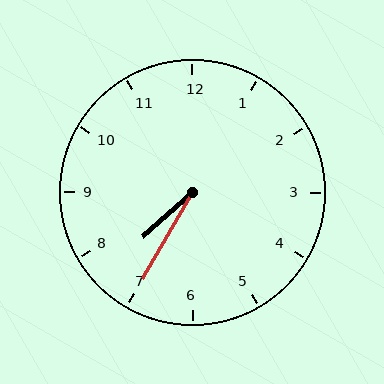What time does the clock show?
7:35.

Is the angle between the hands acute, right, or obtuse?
It is acute.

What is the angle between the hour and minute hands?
Approximately 18 degrees.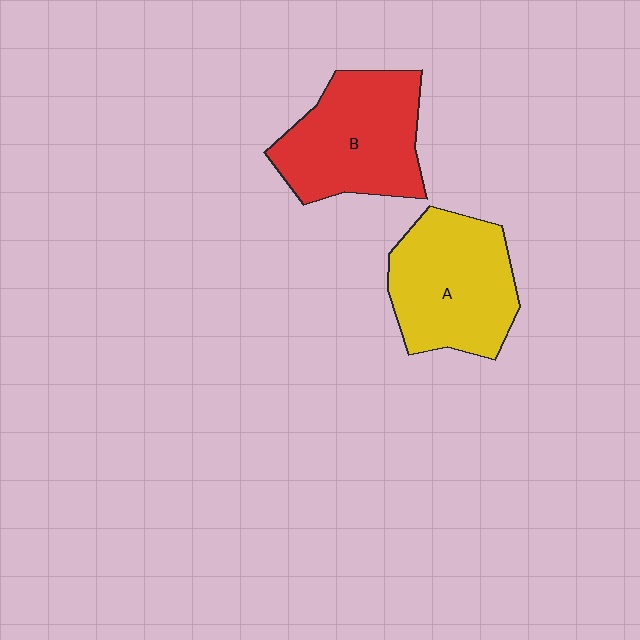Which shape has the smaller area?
Shape A (yellow).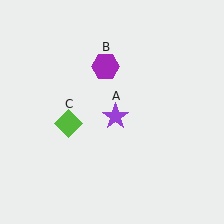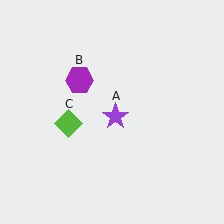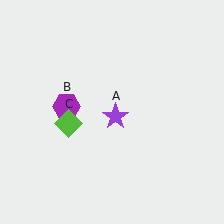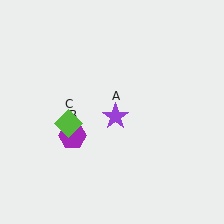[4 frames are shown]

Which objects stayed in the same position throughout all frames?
Purple star (object A) and lime diamond (object C) remained stationary.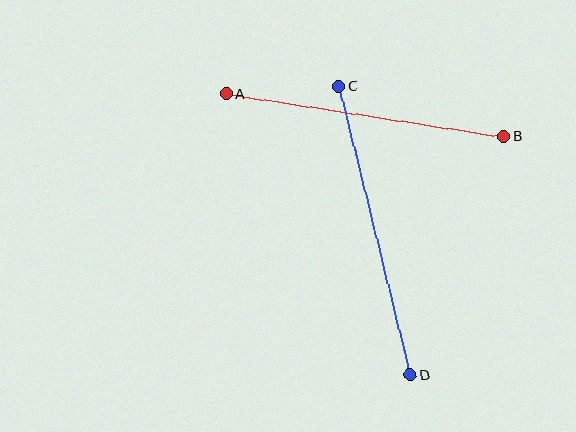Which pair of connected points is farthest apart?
Points C and D are farthest apart.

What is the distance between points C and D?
The distance is approximately 297 pixels.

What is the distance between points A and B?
The distance is approximately 281 pixels.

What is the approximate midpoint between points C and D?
The midpoint is at approximately (375, 231) pixels.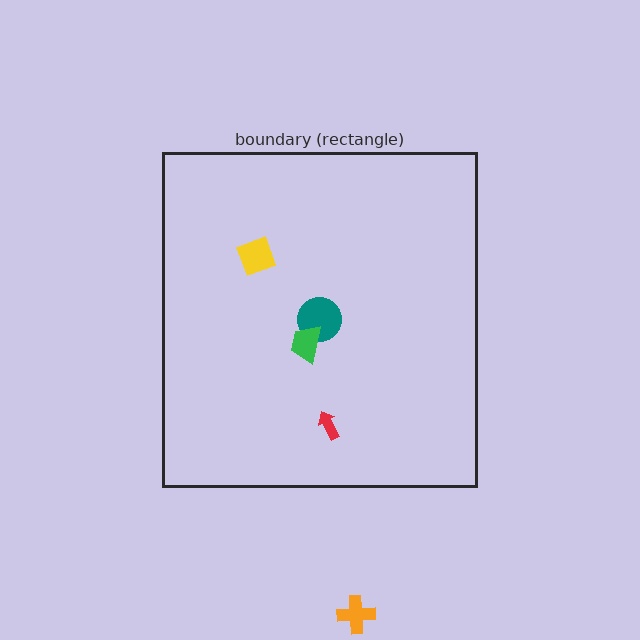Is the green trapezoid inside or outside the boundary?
Inside.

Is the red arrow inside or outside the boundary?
Inside.